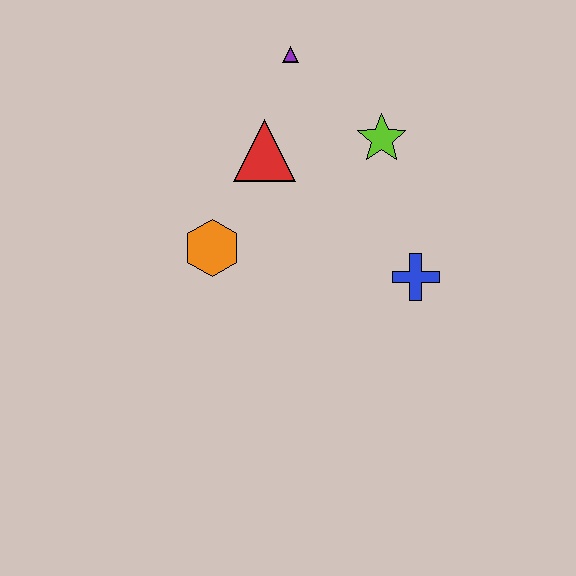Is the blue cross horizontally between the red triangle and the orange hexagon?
No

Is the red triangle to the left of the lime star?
Yes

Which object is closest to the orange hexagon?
The red triangle is closest to the orange hexagon.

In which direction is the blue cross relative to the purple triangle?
The blue cross is below the purple triangle.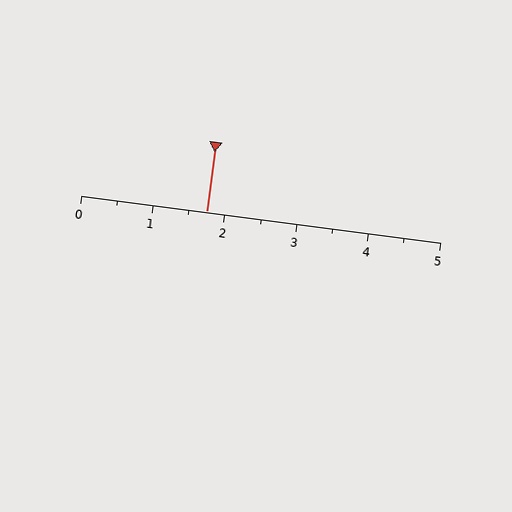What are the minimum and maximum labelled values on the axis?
The axis runs from 0 to 5.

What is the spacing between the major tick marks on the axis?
The major ticks are spaced 1 apart.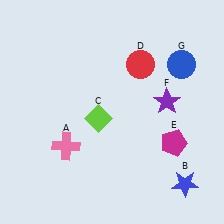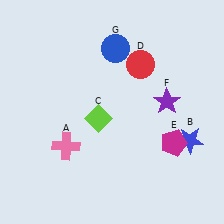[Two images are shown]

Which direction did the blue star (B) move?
The blue star (B) moved up.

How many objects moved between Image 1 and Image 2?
2 objects moved between the two images.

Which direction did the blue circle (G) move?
The blue circle (G) moved left.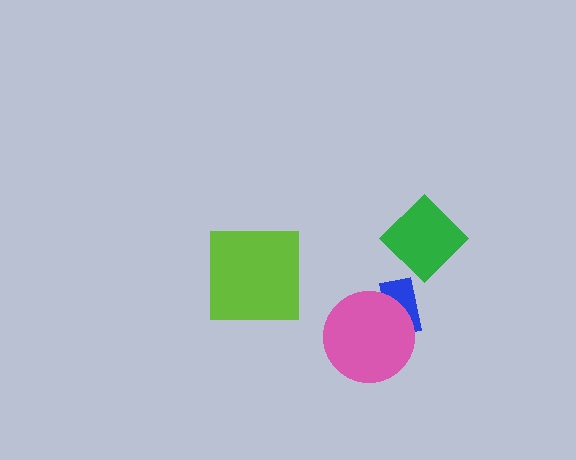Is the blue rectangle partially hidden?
Yes, it is partially covered by another shape.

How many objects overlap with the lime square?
0 objects overlap with the lime square.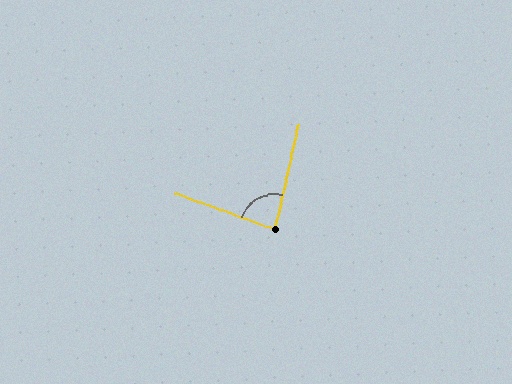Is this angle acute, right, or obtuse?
It is acute.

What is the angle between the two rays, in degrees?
Approximately 83 degrees.